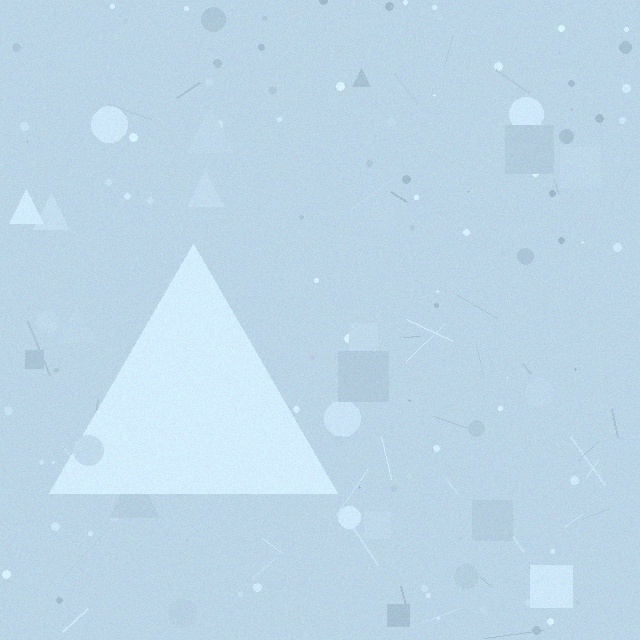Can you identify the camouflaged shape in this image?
The camouflaged shape is a triangle.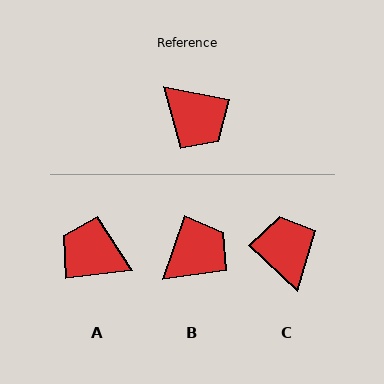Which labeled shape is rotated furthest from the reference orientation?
A, about 162 degrees away.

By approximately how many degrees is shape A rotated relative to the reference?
Approximately 162 degrees clockwise.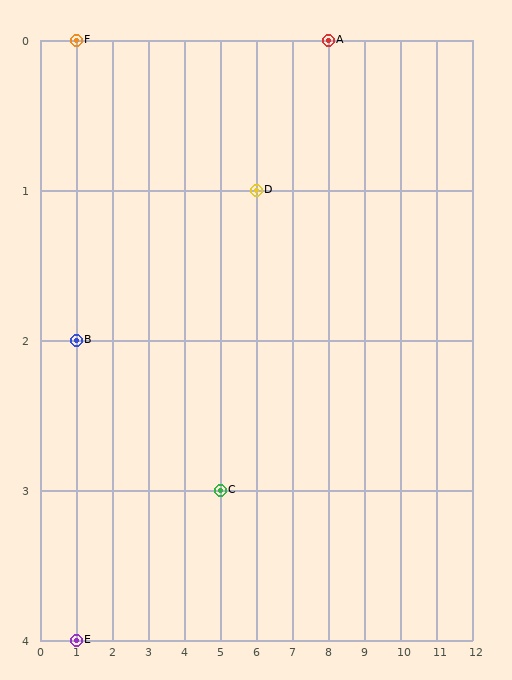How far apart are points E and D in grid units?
Points E and D are 5 columns and 3 rows apart (about 5.8 grid units diagonally).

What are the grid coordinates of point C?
Point C is at grid coordinates (5, 3).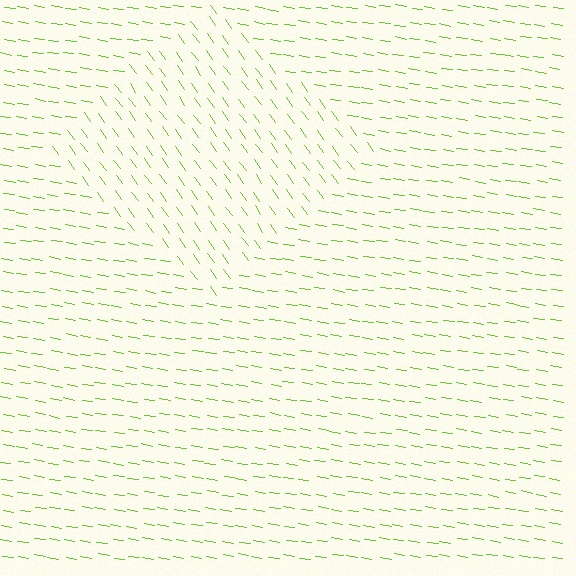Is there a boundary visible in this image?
Yes, there is a texture boundary formed by a change in line orientation.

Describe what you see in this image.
The image is filled with small lime line segments. A diamond region in the image has lines oriented differently from the surrounding lines, creating a visible texture boundary.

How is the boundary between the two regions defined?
The boundary is defined purely by a change in line orientation (approximately 45 degrees difference). All lines are the same color and thickness.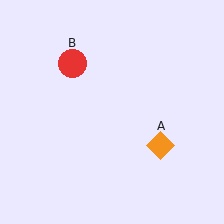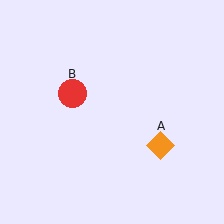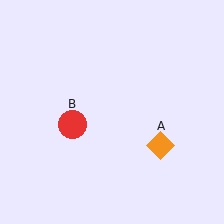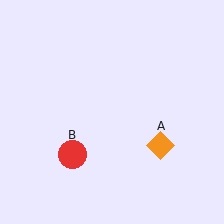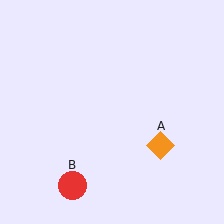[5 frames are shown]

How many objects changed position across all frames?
1 object changed position: red circle (object B).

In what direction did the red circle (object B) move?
The red circle (object B) moved down.